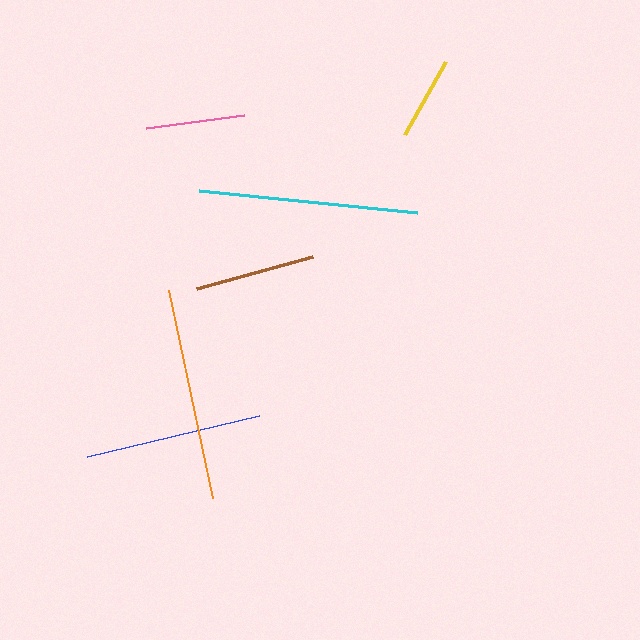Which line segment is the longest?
The cyan line is the longest at approximately 220 pixels.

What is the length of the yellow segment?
The yellow segment is approximately 84 pixels long.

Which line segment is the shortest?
The yellow line is the shortest at approximately 84 pixels.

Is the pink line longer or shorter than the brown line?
The brown line is longer than the pink line.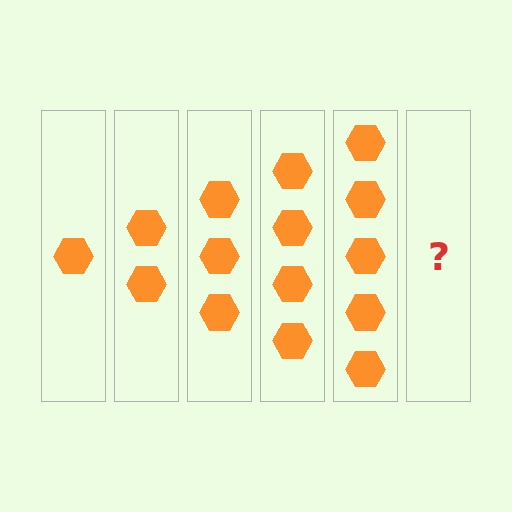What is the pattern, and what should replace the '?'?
The pattern is that each step adds one more hexagon. The '?' should be 6 hexagons.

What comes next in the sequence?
The next element should be 6 hexagons.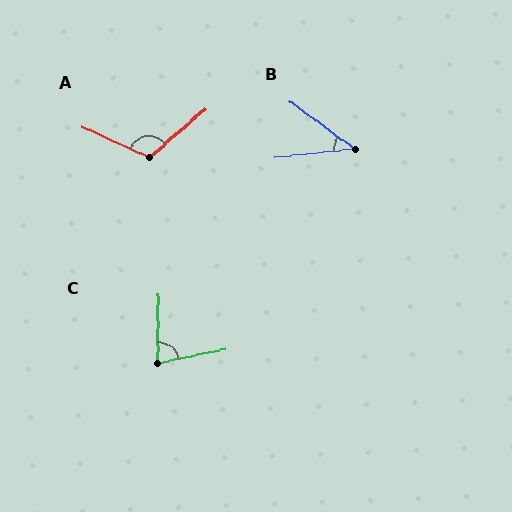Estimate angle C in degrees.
Approximately 77 degrees.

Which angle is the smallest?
B, at approximately 42 degrees.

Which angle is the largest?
A, at approximately 115 degrees.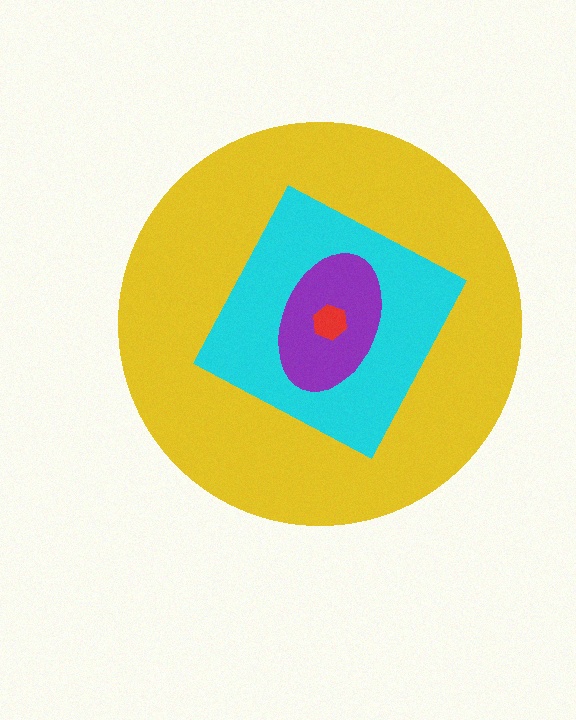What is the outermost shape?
The yellow circle.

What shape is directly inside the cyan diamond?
The purple ellipse.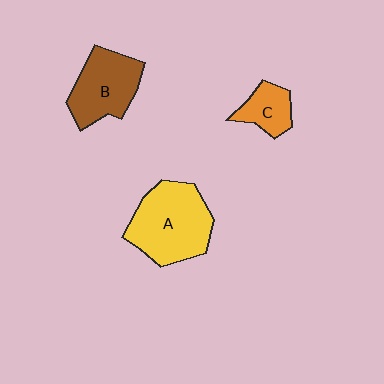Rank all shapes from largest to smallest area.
From largest to smallest: A (yellow), B (brown), C (orange).